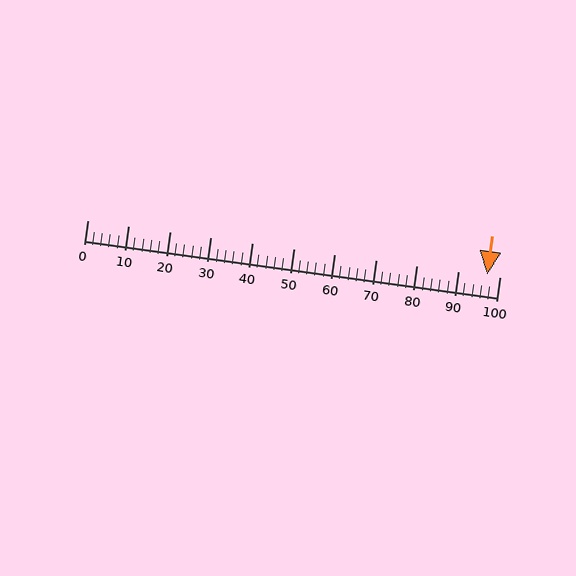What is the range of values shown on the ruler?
The ruler shows values from 0 to 100.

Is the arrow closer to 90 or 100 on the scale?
The arrow is closer to 100.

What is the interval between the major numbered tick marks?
The major tick marks are spaced 10 units apart.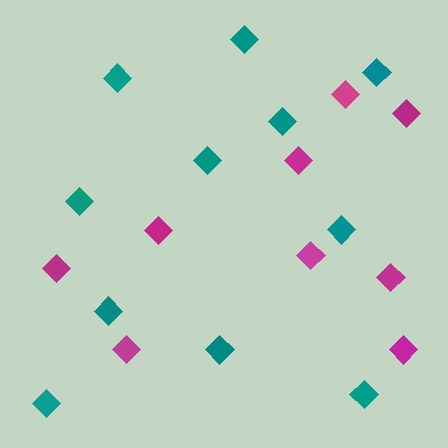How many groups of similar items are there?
There are 2 groups: one group of magenta diamonds (9) and one group of teal diamonds (11).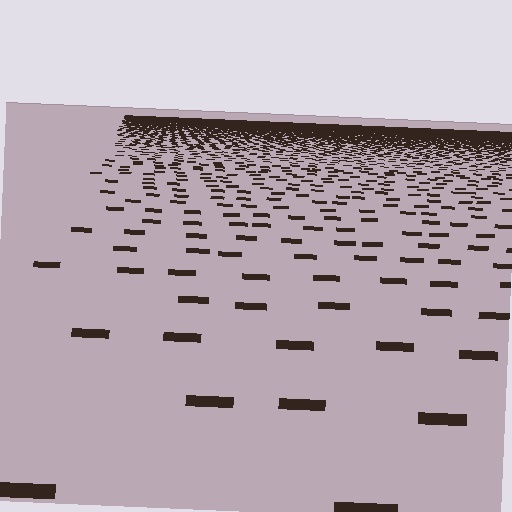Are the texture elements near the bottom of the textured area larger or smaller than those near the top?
Larger. Near the bottom, elements are closer to the viewer and appear at a bigger on-screen size.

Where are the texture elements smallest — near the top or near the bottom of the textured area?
Near the top.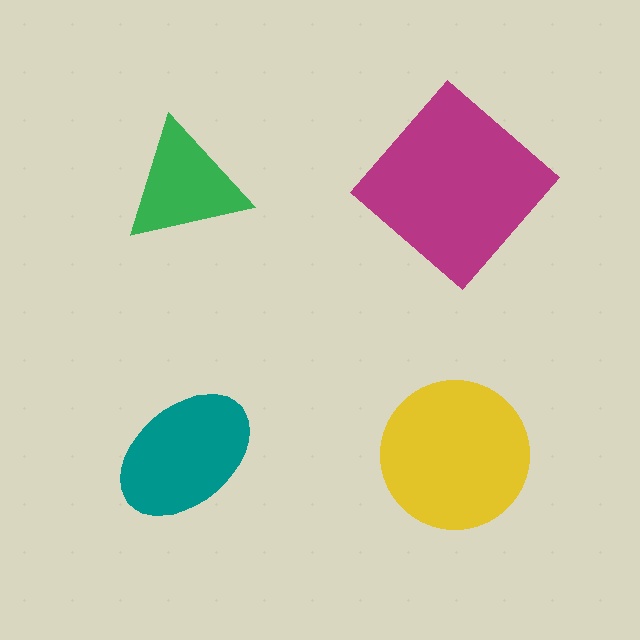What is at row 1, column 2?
A magenta diamond.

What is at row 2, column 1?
A teal ellipse.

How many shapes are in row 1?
2 shapes.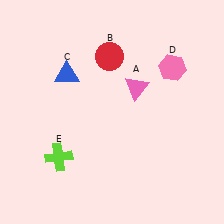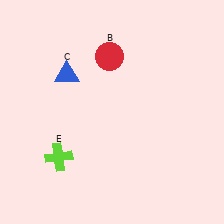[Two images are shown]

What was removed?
The pink triangle (A), the pink hexagon (D) were removed in Image 2.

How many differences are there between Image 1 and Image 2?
There are 2 differences between the two images.